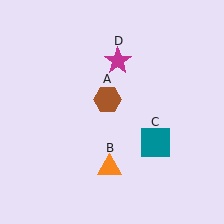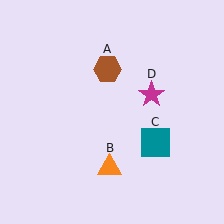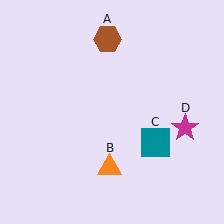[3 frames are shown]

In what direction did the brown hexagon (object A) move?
The brown hexagon (object A) moved up.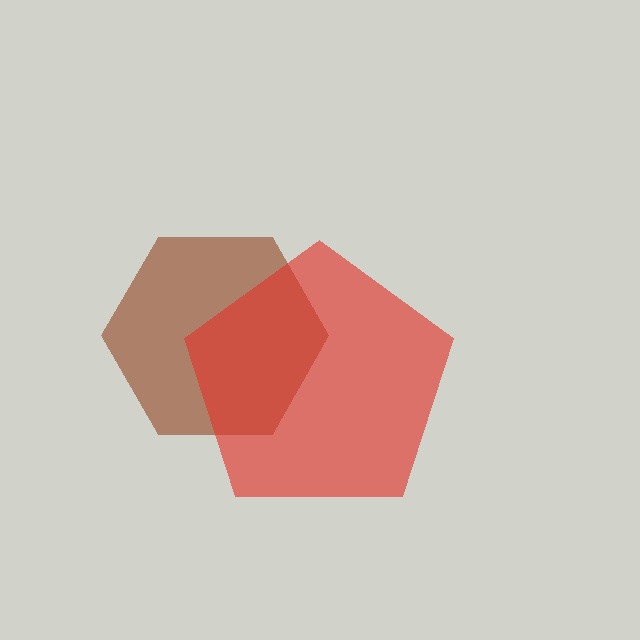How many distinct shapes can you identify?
There are 2 distinct shapes: a brown hexagon, a red pentagon.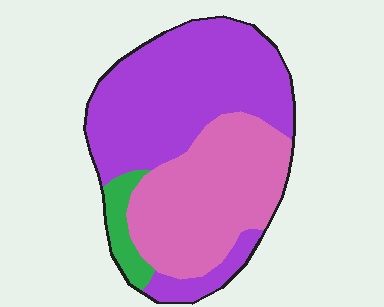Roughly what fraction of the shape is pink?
Pink covers 39% of the shape.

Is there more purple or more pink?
Purple.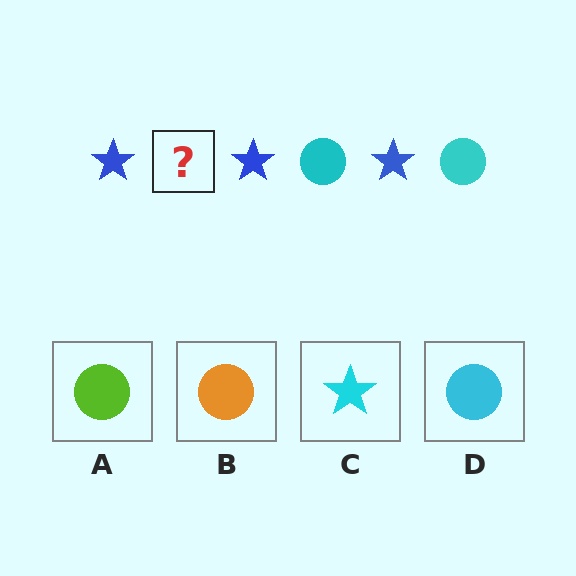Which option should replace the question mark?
Option D.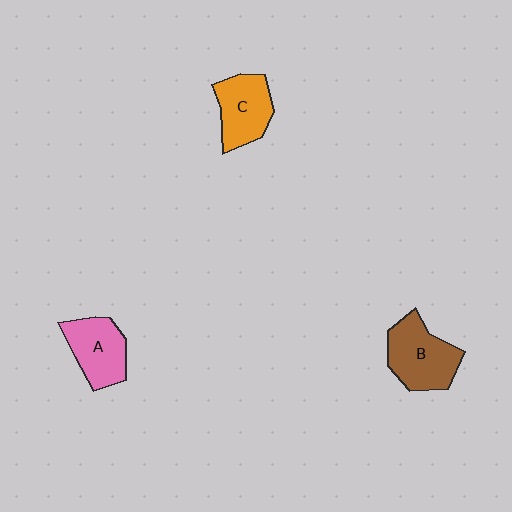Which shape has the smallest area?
Shape A (pink).